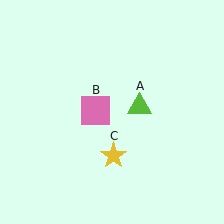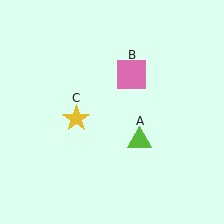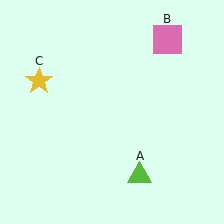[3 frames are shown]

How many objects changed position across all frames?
3 objects changed position: lime triangle (object A), pink square (object B), yellow star (object C).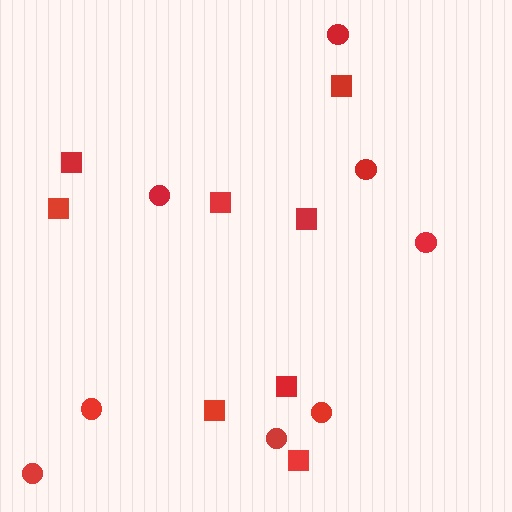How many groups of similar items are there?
There are 2 groups: one group of squares (8) and one group of circles (8).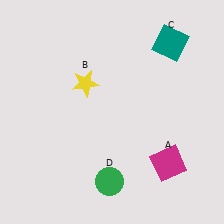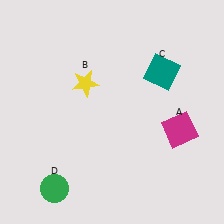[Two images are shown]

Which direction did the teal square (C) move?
The teal square (C) moved down.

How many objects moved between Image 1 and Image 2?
3 objects moved between the two images.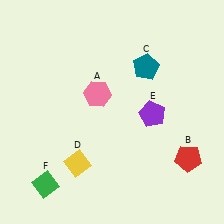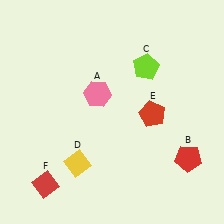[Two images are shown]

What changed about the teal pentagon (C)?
In Image 1, C is teal. In Image 2, it changed to lime.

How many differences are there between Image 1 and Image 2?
There are 3 differences between the two images.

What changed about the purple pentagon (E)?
In Image 1, E is purple. In Image 2, it changed to red.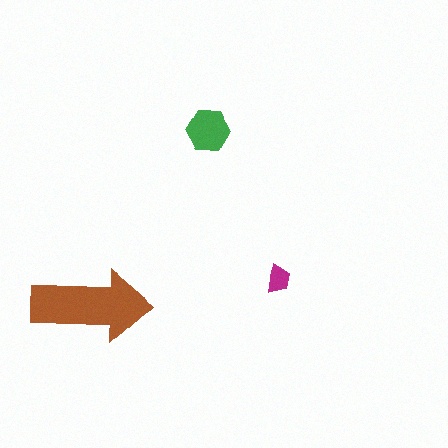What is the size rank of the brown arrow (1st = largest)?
1st.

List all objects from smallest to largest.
The magenta trapezoid, the green hexagon, the brown arrow.